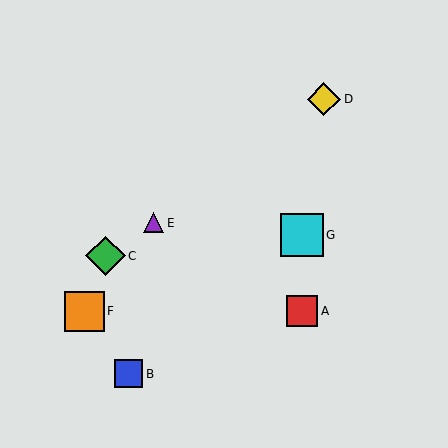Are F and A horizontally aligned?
Yes, both are at y≈311.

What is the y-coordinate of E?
Object E is at y≈223.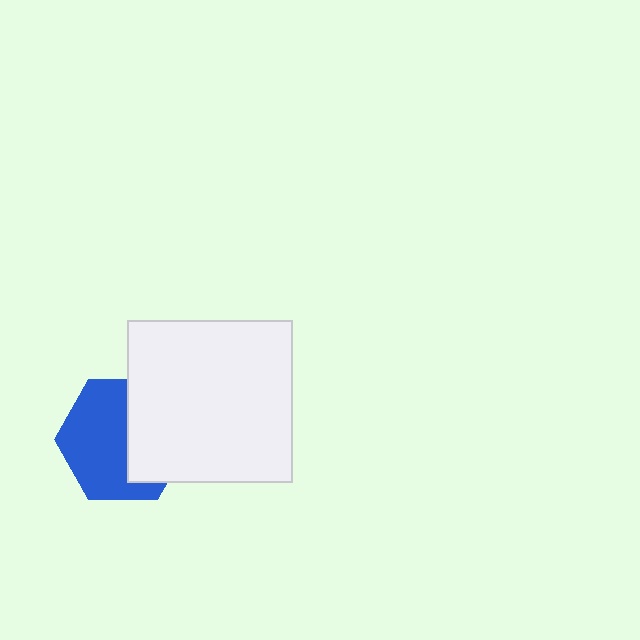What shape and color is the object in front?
The object in front is a white rectangle.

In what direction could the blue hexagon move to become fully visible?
The blue hexagon could move left. That would shift it out from behind the white rectangle entirely.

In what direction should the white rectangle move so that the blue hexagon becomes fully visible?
The white rectangle should move right. That is the shortest direction to clear the overlap and leave the blue hexagon fully visible.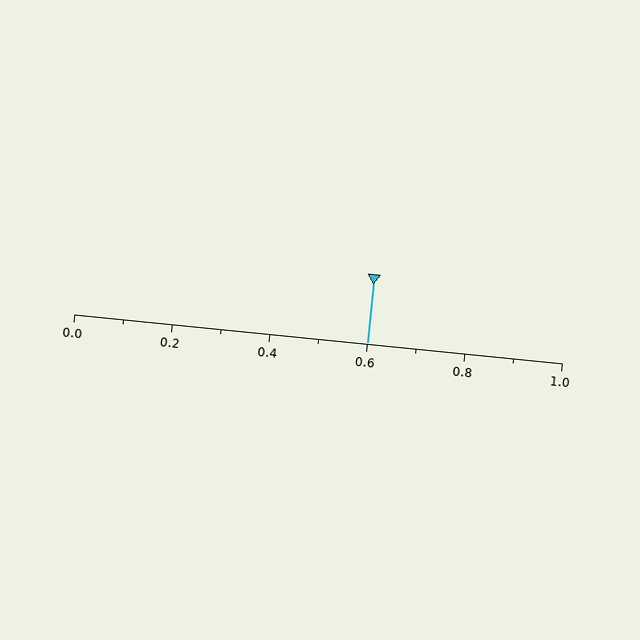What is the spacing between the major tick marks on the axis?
The major ticks are spaced 0.2 apart.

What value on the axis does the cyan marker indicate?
The marker indicates approximately 0.6.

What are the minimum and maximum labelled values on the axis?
The axis runs from 0.0 to 1.0.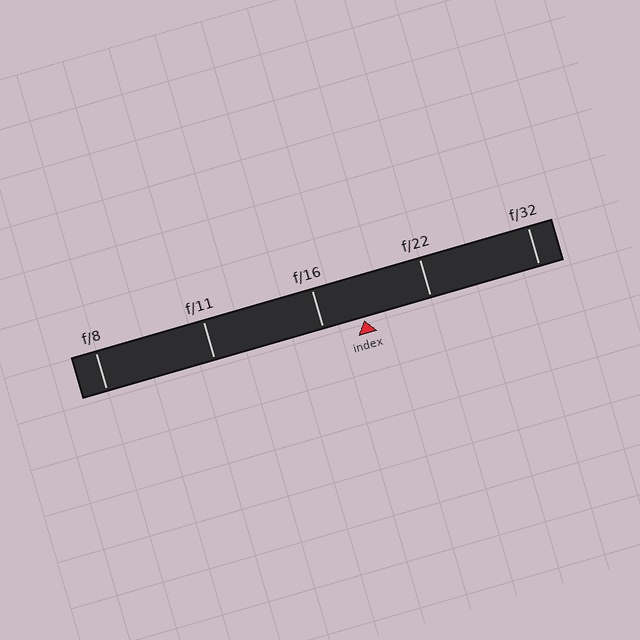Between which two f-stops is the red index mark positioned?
The index mark is between f/16 and f/22.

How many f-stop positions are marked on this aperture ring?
There are 5 f-stop positions marked.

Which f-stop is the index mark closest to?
The index mark is closest to f/16.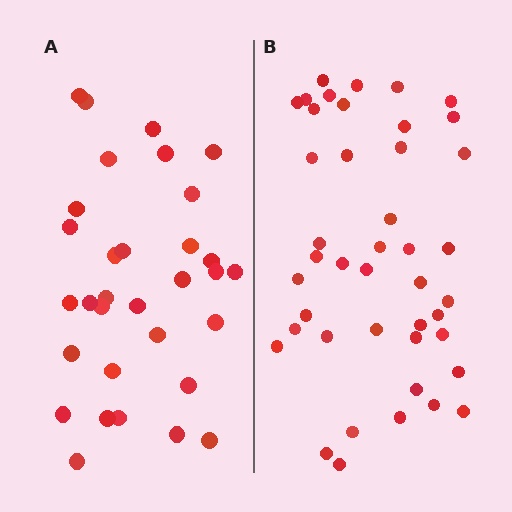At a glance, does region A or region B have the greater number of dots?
Region B (the right region) has more dots.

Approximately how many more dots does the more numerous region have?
Region B has roughly 12 or so more dots than region A.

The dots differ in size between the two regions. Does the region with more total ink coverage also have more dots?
No. Region A has more total ink coverage because its dots are larger, but region B actually contains more individual dots. Total area can be misleading — the number of items is what matters here.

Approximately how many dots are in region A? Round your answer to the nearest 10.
About 30 dots. (The exact count is 32, which rounds to 30.)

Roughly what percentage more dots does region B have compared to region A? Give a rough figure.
About 35% more.